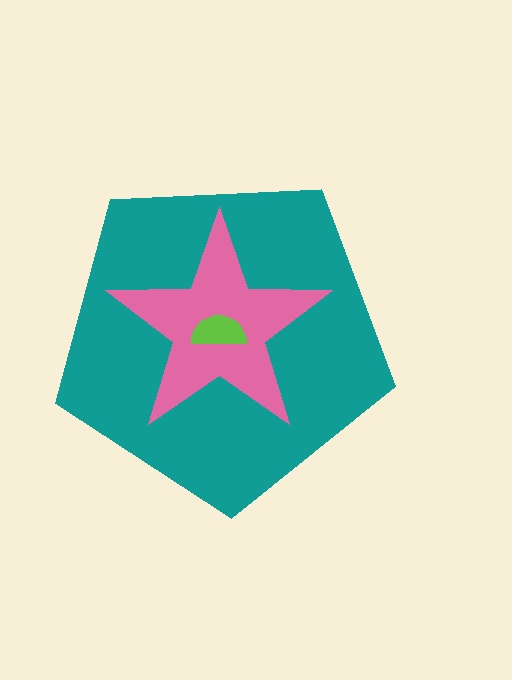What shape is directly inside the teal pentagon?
The pink star.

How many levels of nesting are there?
3.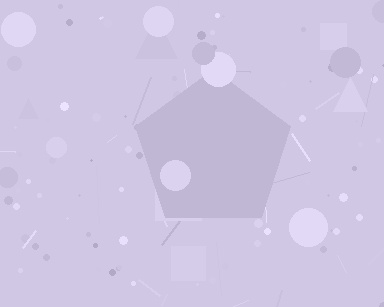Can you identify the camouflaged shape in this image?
The camouflaged shape is a pentagon.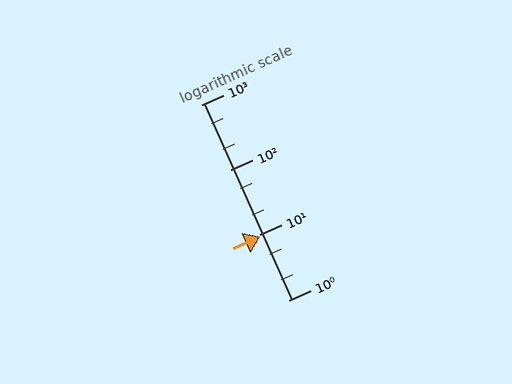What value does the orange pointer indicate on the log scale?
The pointer indicates approximately 9.3.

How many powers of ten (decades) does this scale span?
The scale spans 3 decades, from 1 to 1000.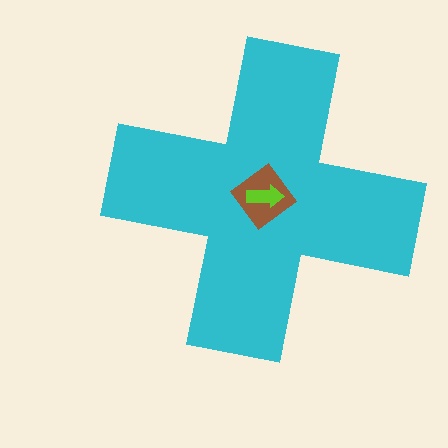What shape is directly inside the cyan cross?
The brown diamond.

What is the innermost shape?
The lime arrow.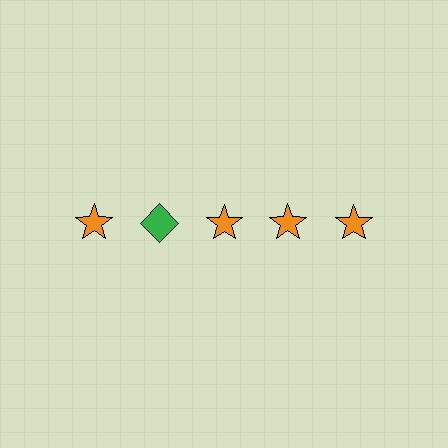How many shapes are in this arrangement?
There are 5 shapes arranged in a grid pattern.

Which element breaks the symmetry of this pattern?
The green diamond in the top row, second from left column breaks the symmetry. All other shapes are orange stars.